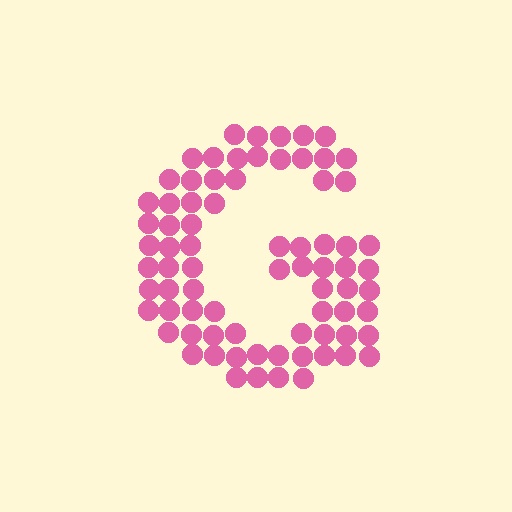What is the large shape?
The large shape is the letter G.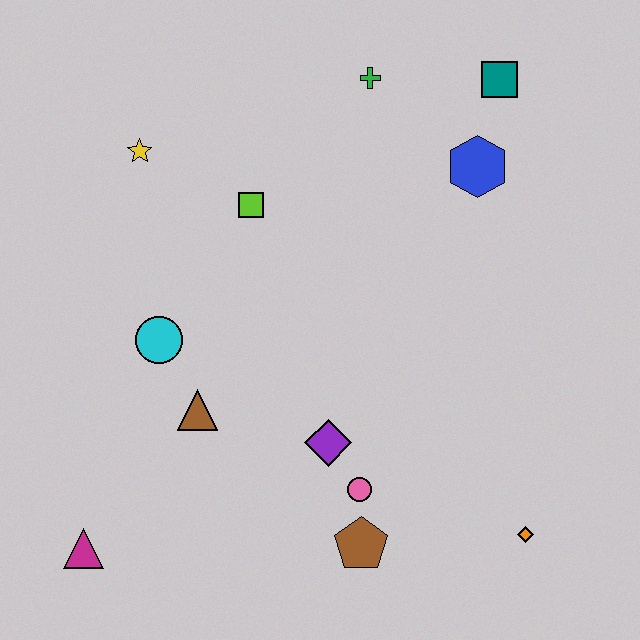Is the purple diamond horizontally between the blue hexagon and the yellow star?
Yes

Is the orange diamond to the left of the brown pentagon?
No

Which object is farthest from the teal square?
The magenta triangle is farthest from the teal square.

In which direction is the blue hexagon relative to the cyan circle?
The blue hexagon is to the right of the cyan circle.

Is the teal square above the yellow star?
Yes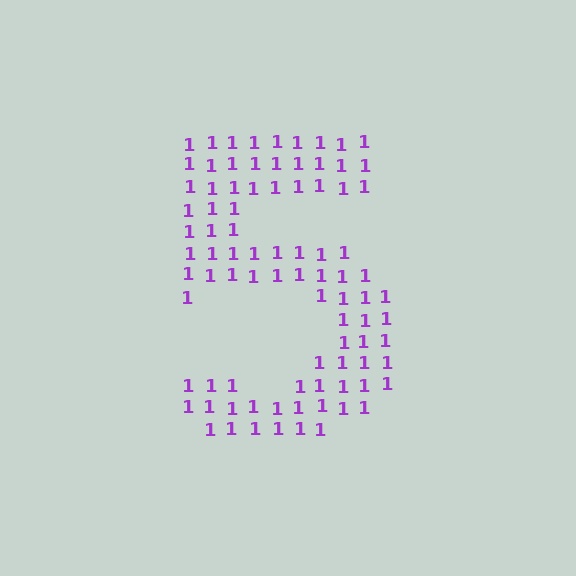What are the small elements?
The small elements are digit 1's.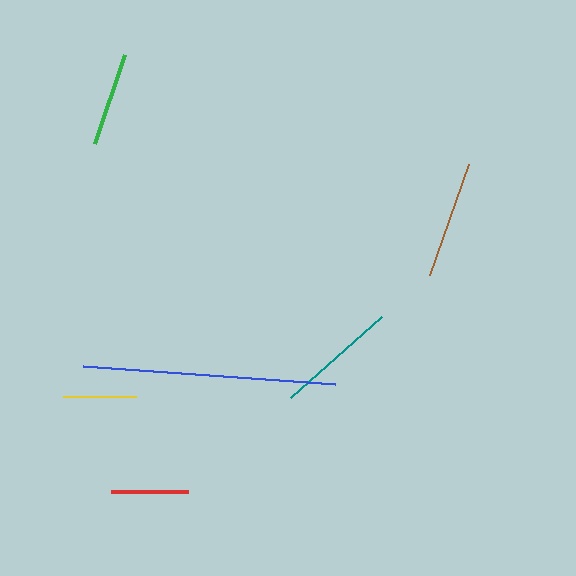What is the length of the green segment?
The green segment is approximately 94 pixels long.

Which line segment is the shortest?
The yellow line is the shortest at approximately 73 pixels.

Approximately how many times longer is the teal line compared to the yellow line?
The teal line is approximately 1.7 times the length of the yellow line.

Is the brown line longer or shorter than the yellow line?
The brown line is longer than the yellow line.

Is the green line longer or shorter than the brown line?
The brown line is longer than the green line.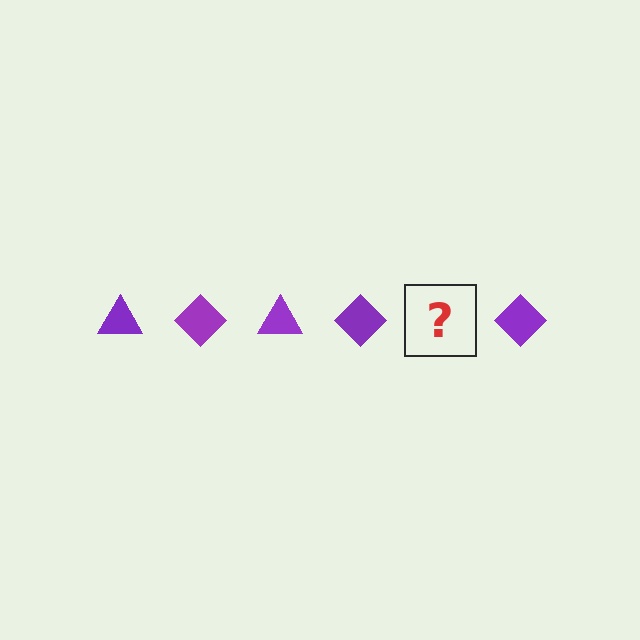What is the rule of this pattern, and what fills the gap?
The rule is that the pattern cycles through triangle, diamond shapes in purple. The gap should be filled with a purple triangle.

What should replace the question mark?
The question mark should be replaced with a purple triangle.